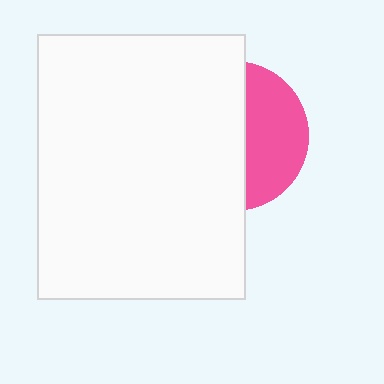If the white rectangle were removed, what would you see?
You would see the complete pink circle.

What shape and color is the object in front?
The object in front is a white rectangle.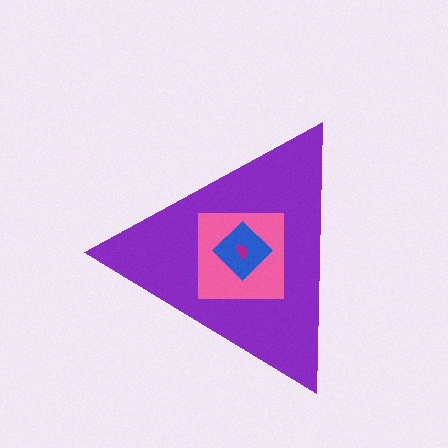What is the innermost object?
The magenta semicircle.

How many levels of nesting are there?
4.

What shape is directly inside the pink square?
The blue diamond.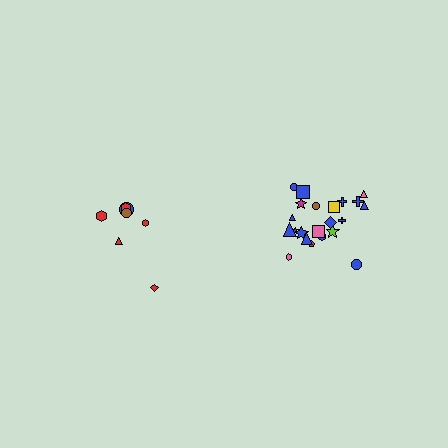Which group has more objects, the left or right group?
The right group.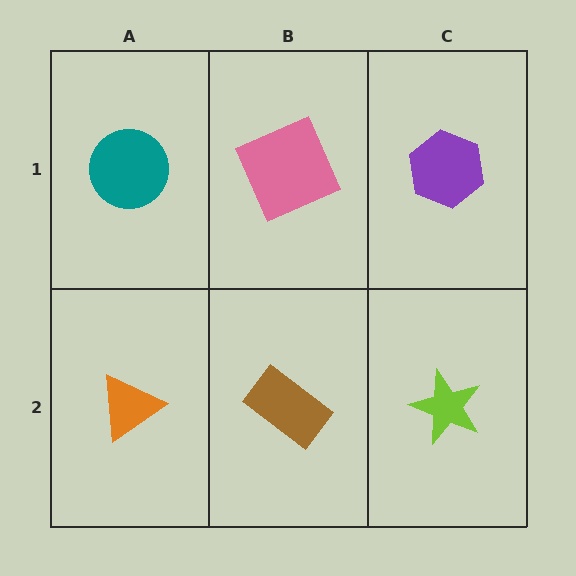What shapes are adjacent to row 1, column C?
A lime star (row 2, column C), a pink square (row 1, column B).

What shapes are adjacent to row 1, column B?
A brown rectangle (row 2, column B), a teal circle (row 1, column A), a purple hexagon (row 1, column C).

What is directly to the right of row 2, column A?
A brown rectangle.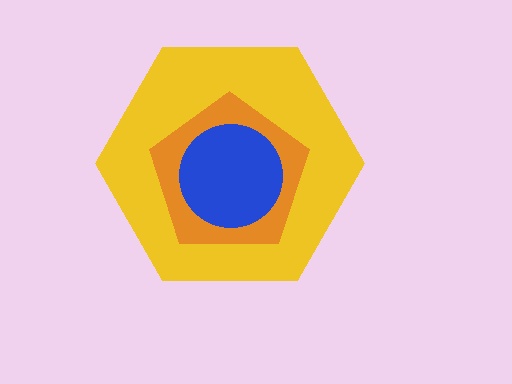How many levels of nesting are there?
3.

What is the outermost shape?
The yellow hexagon.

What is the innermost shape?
The blue circle.